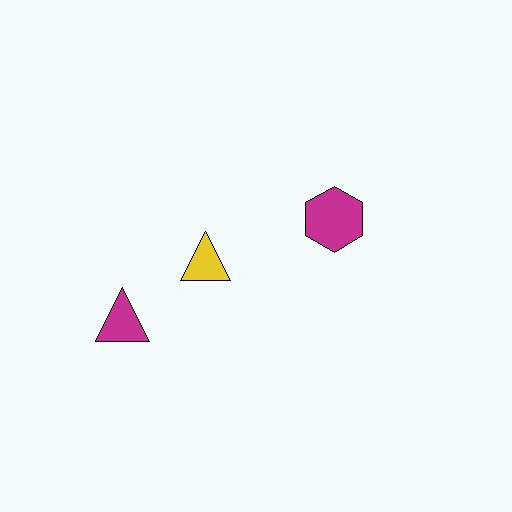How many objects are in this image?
There are 3 objects.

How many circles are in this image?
There are no circles.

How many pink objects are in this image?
There are no pink objects.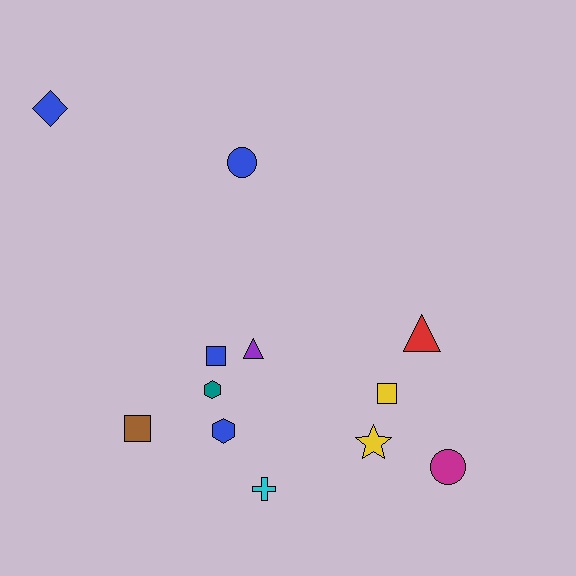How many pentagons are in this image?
There are no pentagons.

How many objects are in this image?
There are 12 objects.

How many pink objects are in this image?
There are no pink objects.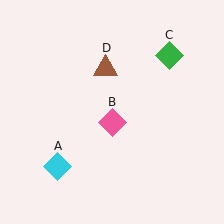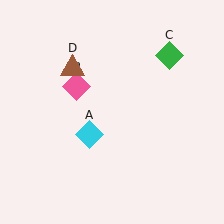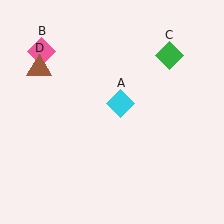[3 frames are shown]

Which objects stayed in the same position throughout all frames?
Green diamond (object C) remained stationary.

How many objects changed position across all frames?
3 objects changed position: cyan diamond (object A), pink diamond (object B), brown triangle (object D).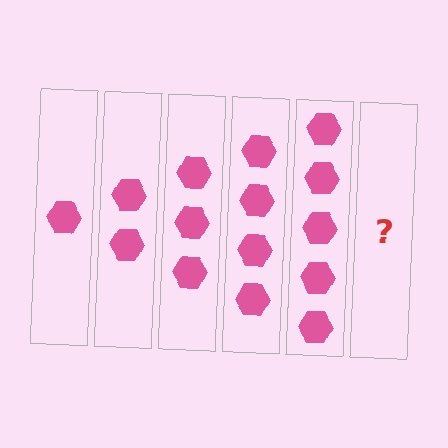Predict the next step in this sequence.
The next step is 6 hexagons.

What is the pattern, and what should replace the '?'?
The pattern is that each step adds one more hexagon. The '?' should be 6 hexagons.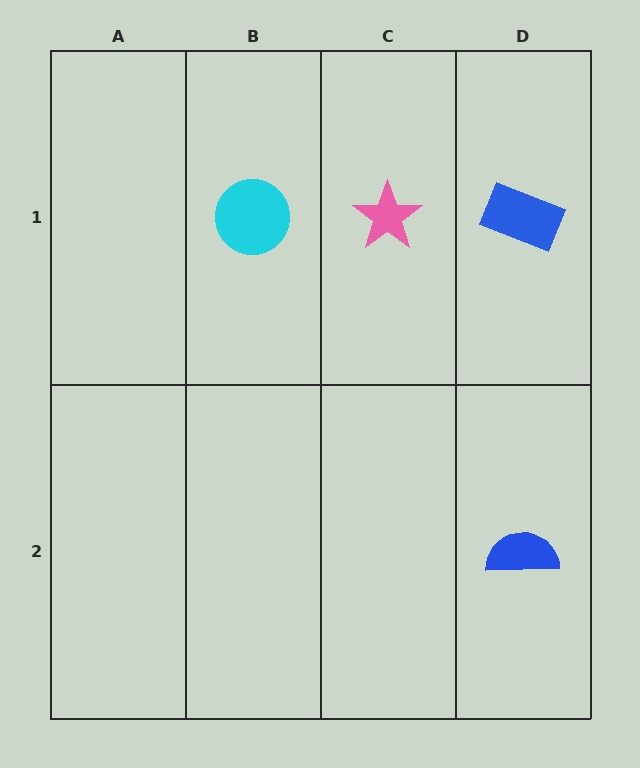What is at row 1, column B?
A cyan circle.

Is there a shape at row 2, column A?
No, that cell is empty.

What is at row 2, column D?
A blue semicircle.